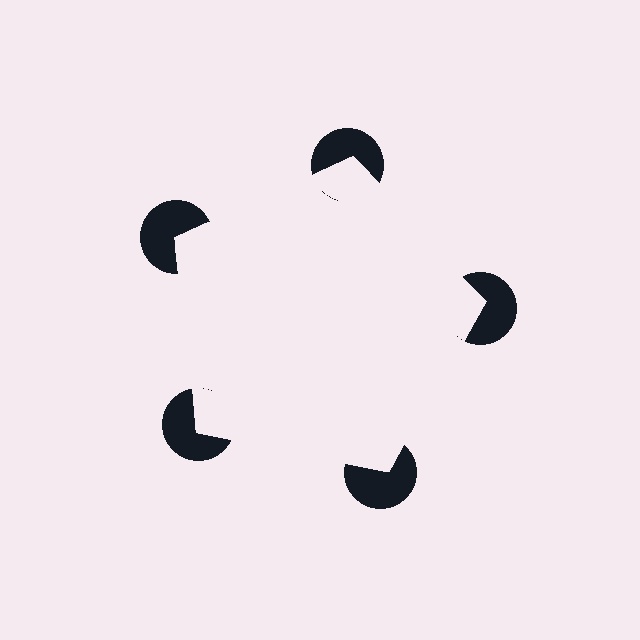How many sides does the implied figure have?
5 sides.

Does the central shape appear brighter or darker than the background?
It typically appears slightly brighter than the background, even though no actual brightness change is drawn.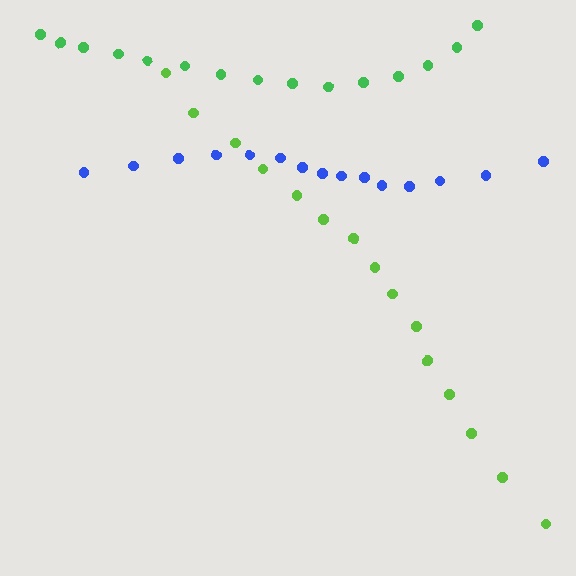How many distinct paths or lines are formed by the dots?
There are 3 distinct paths.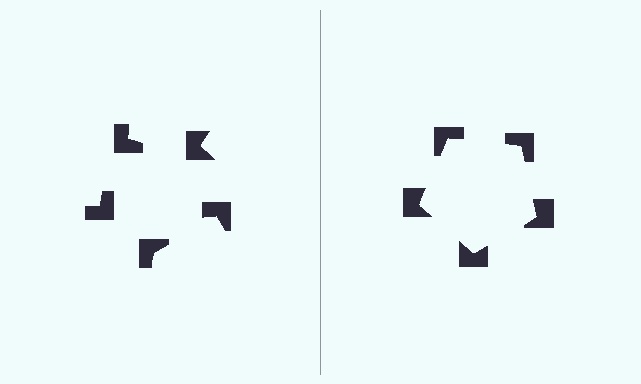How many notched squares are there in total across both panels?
10 — 5 on each side.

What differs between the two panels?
The notched squares are positioned identically on both sides; only the wedge orientations differ. On the right they align to a pentagon; on the left they are misaligned.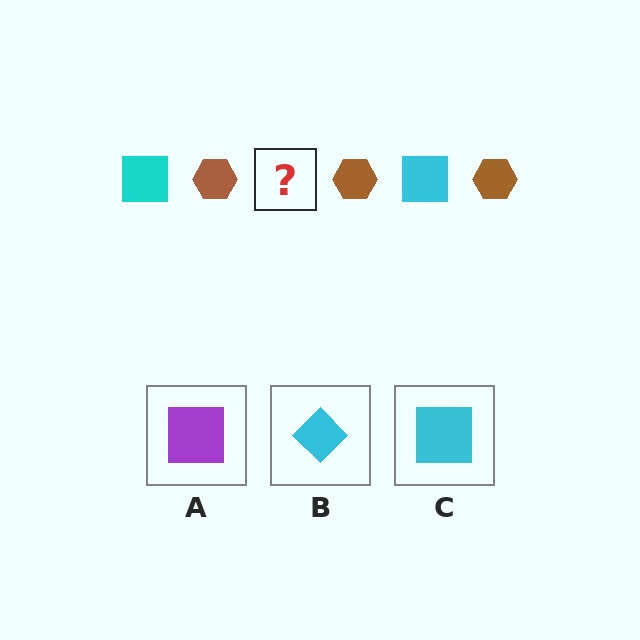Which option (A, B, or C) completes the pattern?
C.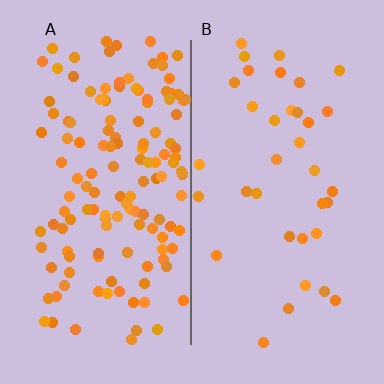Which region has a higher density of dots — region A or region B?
A (the left).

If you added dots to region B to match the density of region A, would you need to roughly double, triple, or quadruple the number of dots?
Approximately quadruple.